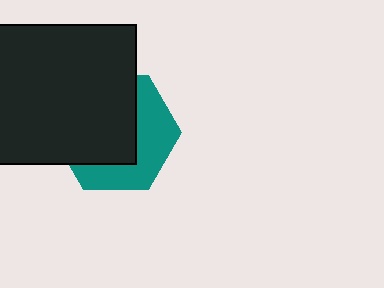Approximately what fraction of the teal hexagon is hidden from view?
Roughly 59% of the teal hexagon is hidden behind the black square.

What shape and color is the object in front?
The object in front is a black square.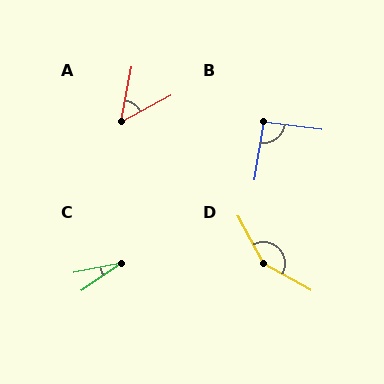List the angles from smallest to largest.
C (24°), A (51°), B (92°), D (147°).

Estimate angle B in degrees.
Approximately 92 degrees.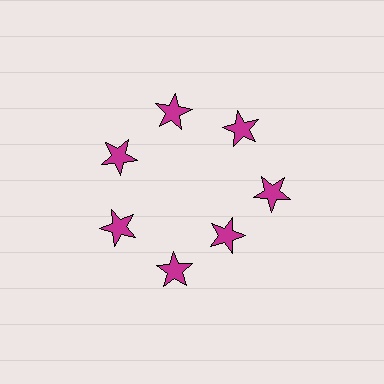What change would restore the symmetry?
The symmetry would be restored by moving it outward, back onto the ring so that all 7 stars sit at equal angles and equal distance from the center.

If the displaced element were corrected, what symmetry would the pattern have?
It would have 7-fold rotational symmetry — the pattern would map onto itself every 51 degrees.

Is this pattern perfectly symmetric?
No. The 7 magenta stars are arranged in a ring, but one element near the 5 o'clock position is pulled inward toward the center, breaking the 7-fold rotational symmetry.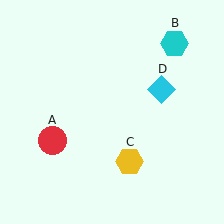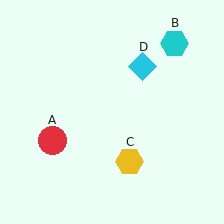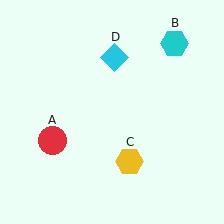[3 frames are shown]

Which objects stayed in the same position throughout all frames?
Red circle (object A) and cyan hexagon (object B) and yellow hexagon (object C) remained stationary.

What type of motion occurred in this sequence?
The cyan diamond (object D) rotated counterclockwise around the center of the scene.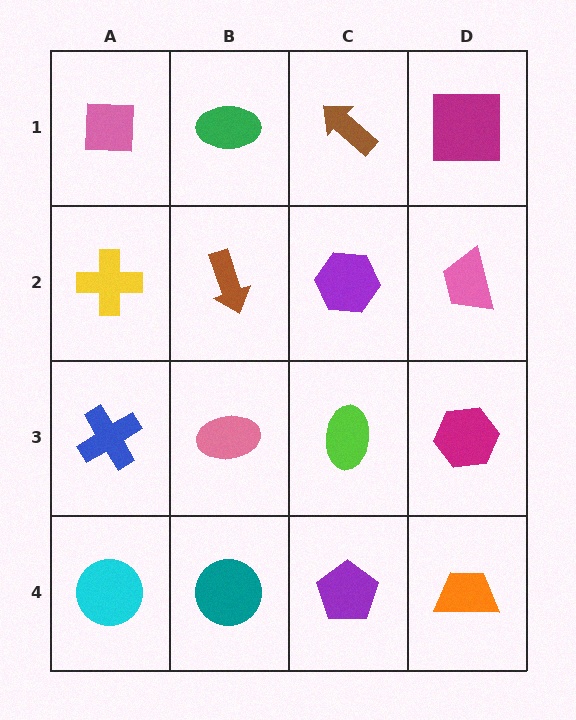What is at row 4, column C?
A purple pentagon.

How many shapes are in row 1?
4 shapes.